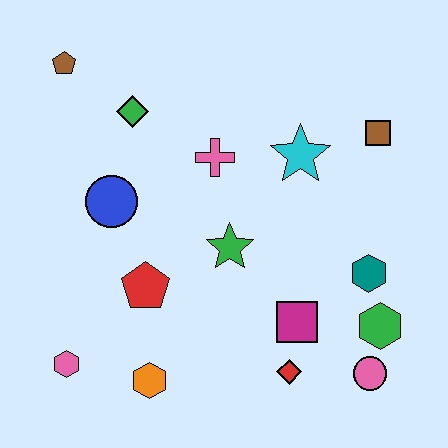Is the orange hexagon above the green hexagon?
No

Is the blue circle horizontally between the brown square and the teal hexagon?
No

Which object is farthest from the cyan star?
The pink hexagon is farthest from the cyan star.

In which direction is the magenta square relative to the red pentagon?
The magenta square is to the right of the red pentagon.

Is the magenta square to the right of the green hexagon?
No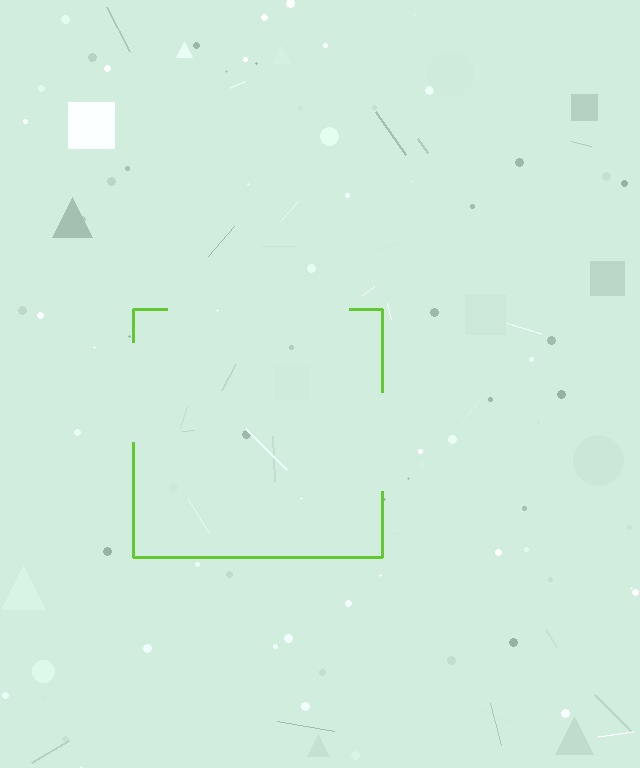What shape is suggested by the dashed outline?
The dashed outline suggests a square.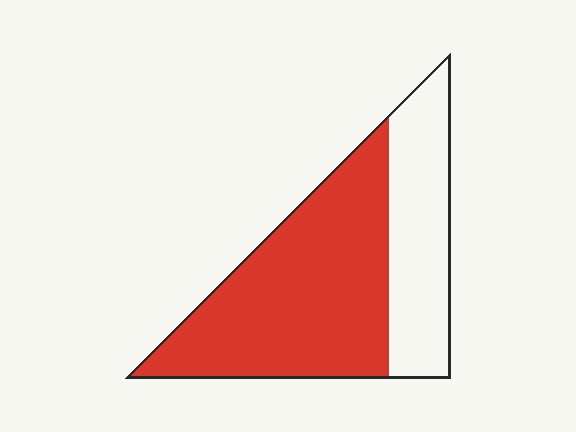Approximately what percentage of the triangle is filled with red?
Approximately 65%.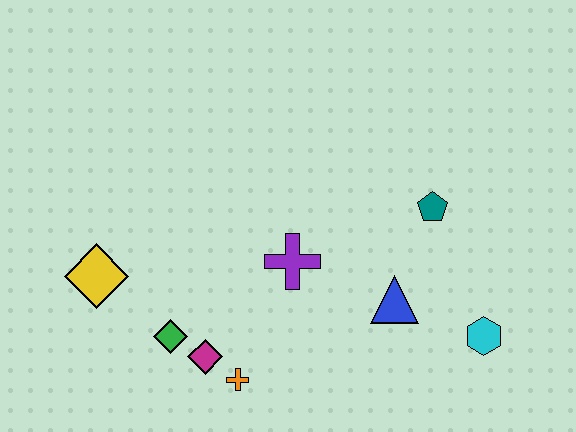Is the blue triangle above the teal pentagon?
No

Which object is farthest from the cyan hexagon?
The yellow diamond is farthest from the cyan hexagon.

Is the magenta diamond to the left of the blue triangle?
Yes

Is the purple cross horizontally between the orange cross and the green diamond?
No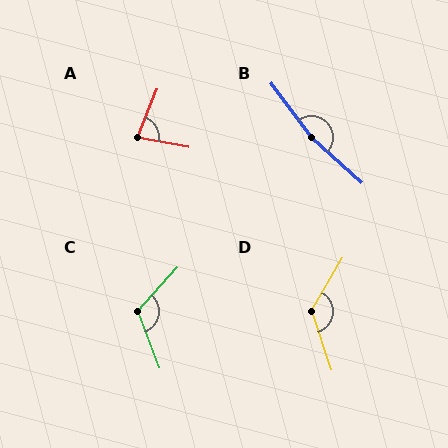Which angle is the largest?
B, at approximately 168 degrees.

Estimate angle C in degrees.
Approximately 117 degrees.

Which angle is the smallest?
A, at approximately 79 degrees.